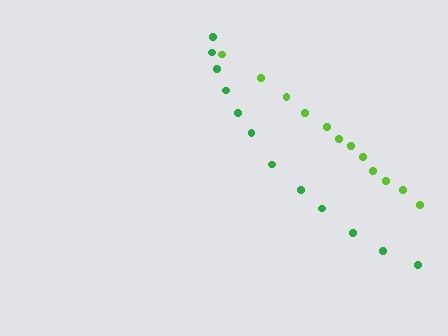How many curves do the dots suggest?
There are 2 distinct paths.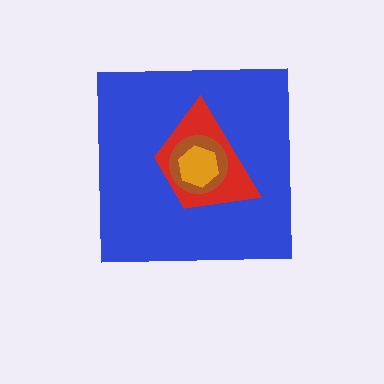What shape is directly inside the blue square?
The red trapezoid.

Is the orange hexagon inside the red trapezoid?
Yes.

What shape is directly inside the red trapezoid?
The brown circle.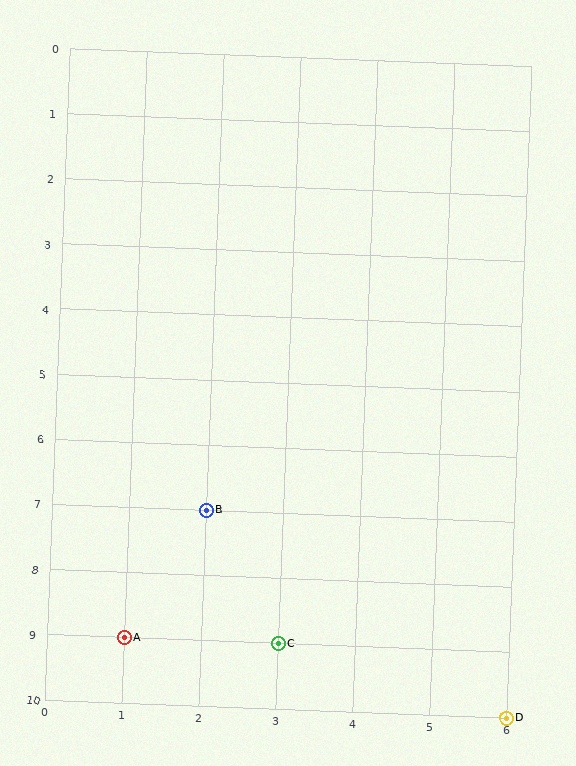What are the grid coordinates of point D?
Point D is at grid coordinates (6, 10).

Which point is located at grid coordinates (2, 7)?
Point B is at (2, 7).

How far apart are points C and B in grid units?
Points C and B are 1 column and 2 rows apart (about 2.2 grid units diagonally).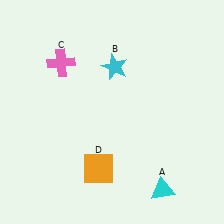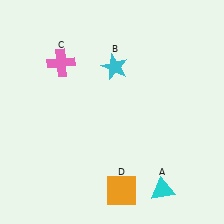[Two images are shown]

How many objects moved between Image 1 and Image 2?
1 object moved between the two images.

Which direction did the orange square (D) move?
The orange square (D) moved right.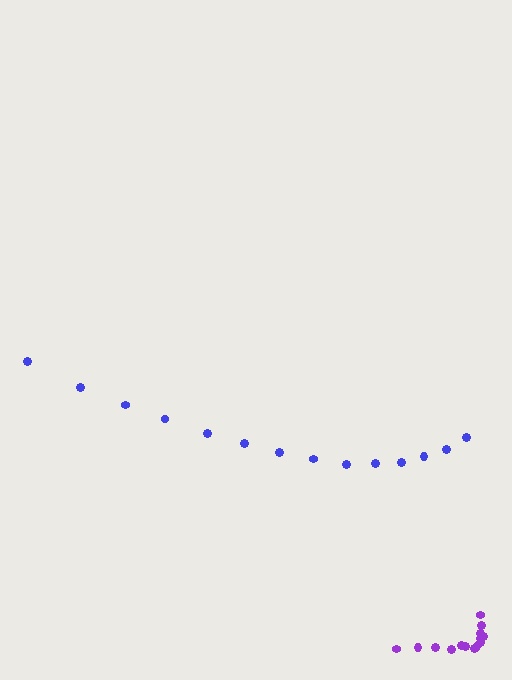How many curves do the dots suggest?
There are 2 distinct paths.